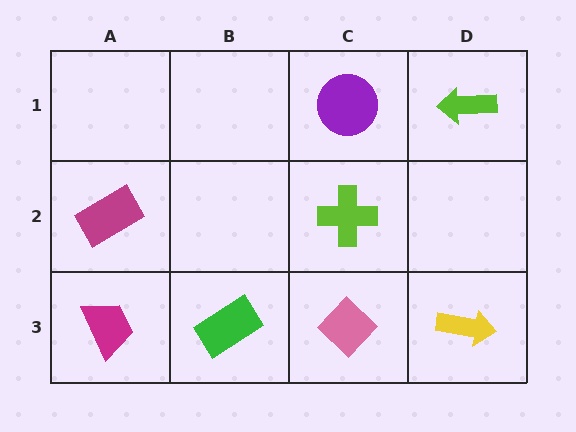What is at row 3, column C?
A pink diamond.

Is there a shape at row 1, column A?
No, that cell is empty.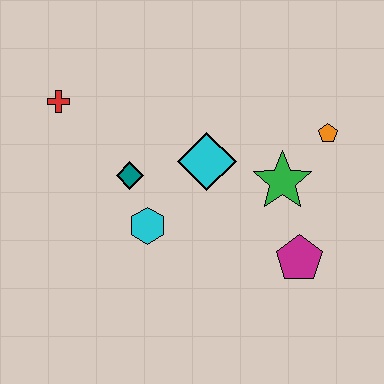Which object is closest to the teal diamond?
The cyan hexagon is closest to the teal diamond.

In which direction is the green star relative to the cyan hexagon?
The green star is to the right of the cyan hexagon.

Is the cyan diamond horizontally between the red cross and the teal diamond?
No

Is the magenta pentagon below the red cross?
Yes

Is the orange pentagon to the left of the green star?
No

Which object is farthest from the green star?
The red cross is farthest from the green star.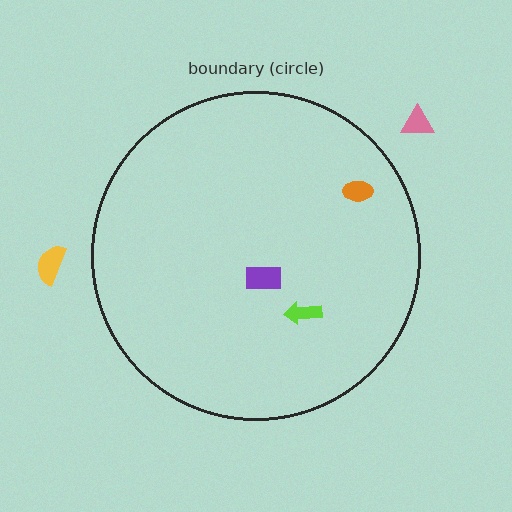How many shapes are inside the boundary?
3 inside, 2 outside.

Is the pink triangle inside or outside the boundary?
Outside.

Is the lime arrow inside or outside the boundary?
Inside.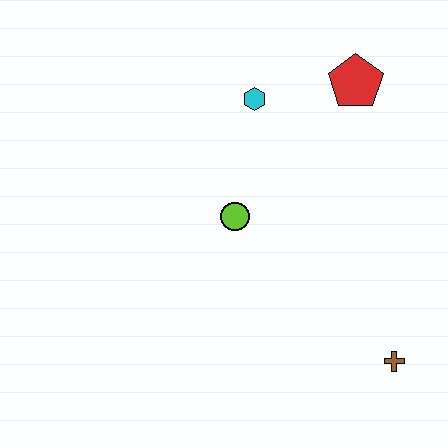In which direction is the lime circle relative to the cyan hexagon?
The lime circle is below the cyan hexagon.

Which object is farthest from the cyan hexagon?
The brown cross is farthest from the cyan hexagon.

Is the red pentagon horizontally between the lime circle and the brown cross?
Yes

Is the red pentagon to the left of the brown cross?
Yes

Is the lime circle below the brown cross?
No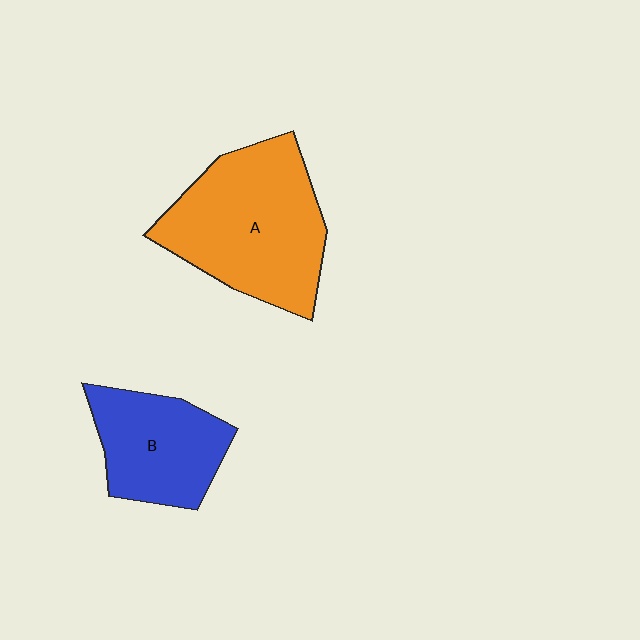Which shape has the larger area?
Shape A (orange).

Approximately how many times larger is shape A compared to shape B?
Approximately 1.6 times.